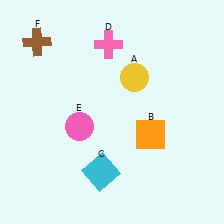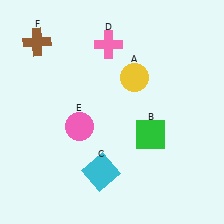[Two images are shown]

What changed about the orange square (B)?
In Image 1, B is orange. In Image 2, it changed to green.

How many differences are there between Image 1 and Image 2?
There is 1 difference between the two images.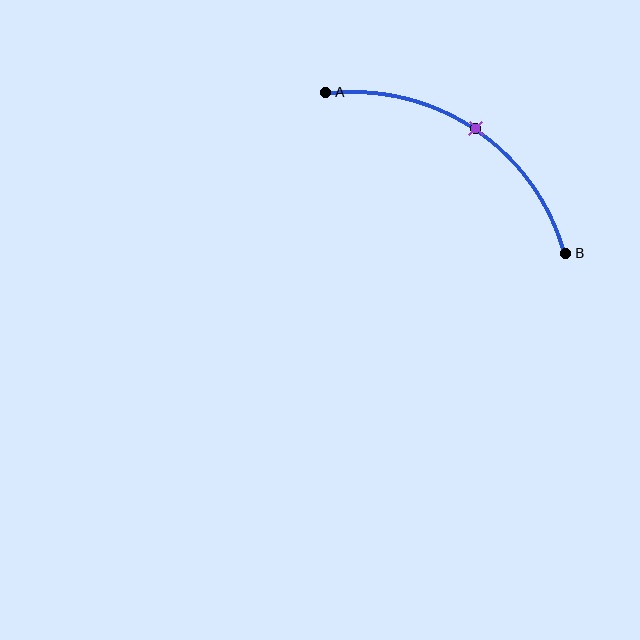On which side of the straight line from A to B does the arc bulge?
The arc bulges above and to the right of the straight line connecting A and B.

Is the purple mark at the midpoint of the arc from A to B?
Yes. The purple mark lies on the arc at equal arc-length from both A and B — it is the arc midpoint.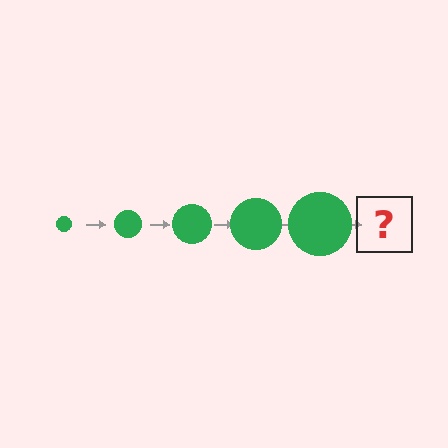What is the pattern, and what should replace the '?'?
The pattern is that the circle gets progressively larger each step. The '?' should be a green circle, larger than the previous one.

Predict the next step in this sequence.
The next step is a green circle, larger than the previous one.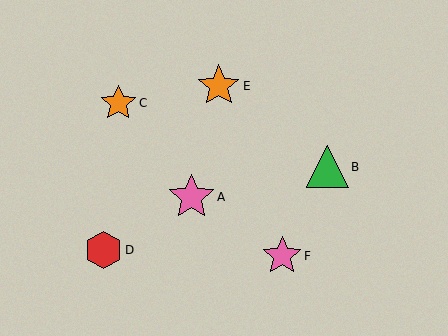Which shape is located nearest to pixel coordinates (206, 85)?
The orange star (labeled E) at (219, 86) is nearest to that location.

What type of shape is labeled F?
Shape F is a pink star.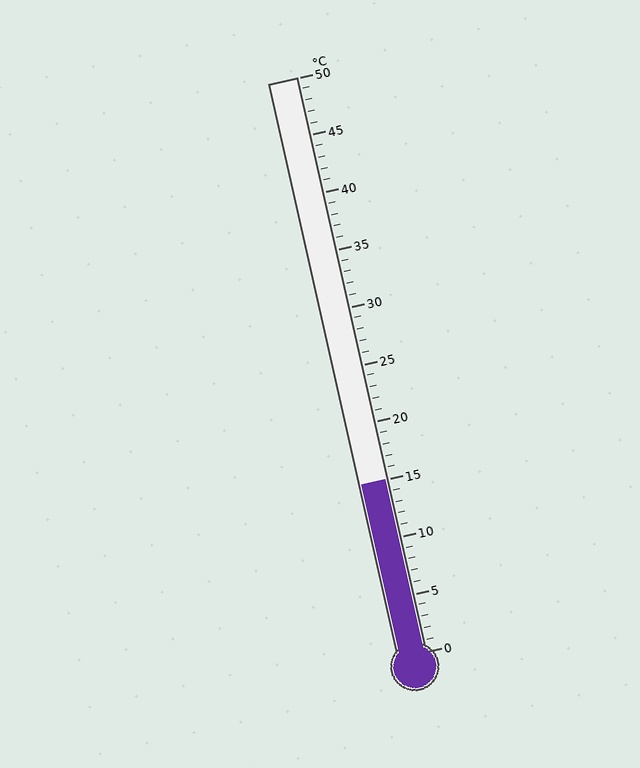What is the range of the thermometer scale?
The thermometer scale ranges from 0°C to 50°C.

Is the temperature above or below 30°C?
The temperature is below 30°C.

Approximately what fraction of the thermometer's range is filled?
The thermometer is filled to approximately 30% of its range.